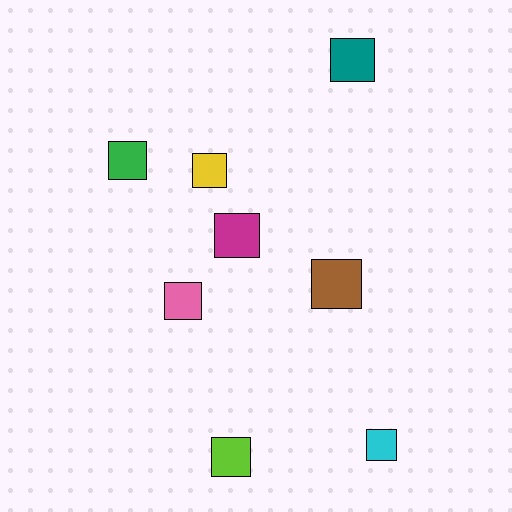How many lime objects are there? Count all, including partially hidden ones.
There is 1 lime object.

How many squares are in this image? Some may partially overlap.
There are 8 squares.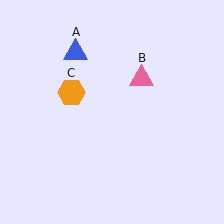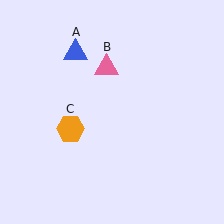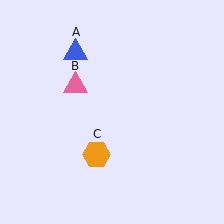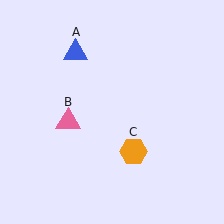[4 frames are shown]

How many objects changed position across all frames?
2 objects changed position: pink triangle (object B), orange hexagon (object C).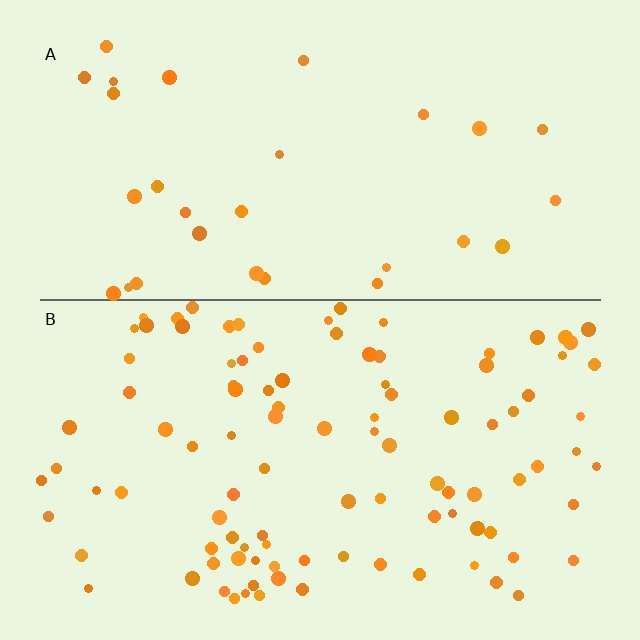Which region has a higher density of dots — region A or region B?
B (the bottom).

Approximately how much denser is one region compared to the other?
Approximately 3.4× — region B over region A.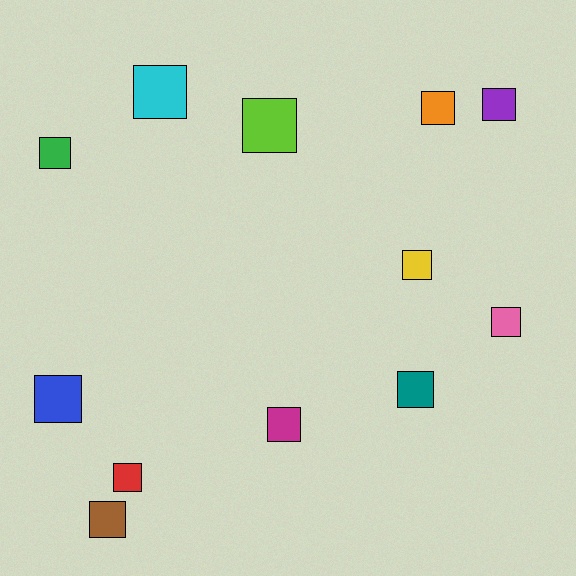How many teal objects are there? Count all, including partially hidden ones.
There is 1 teal object.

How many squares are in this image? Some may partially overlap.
There are 12 squares.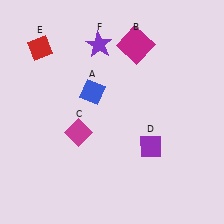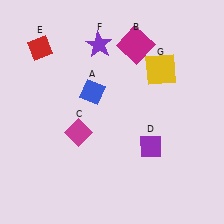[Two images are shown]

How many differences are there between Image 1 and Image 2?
There is 1 difference between the two images.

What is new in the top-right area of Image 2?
A yellow square (G) was added in the top-right area of Image 2.